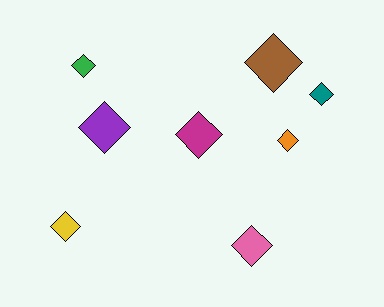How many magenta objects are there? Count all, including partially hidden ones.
There is 1 magenta object.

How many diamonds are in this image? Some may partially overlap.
There are 8 diamonds.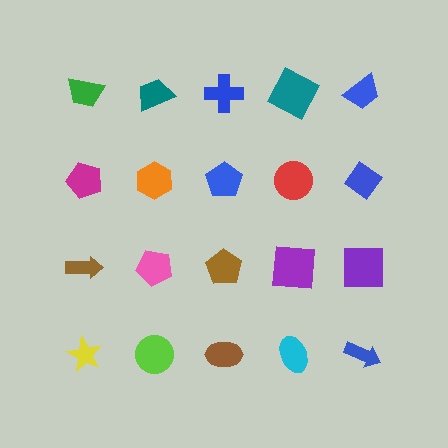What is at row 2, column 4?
A red circle.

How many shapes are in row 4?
5 shapes.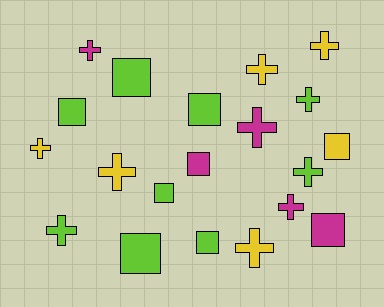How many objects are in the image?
There are 20 objects.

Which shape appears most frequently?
Cross, with 11 objects.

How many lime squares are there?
There are 6 lime squares.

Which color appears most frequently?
Lime, with 9 objects.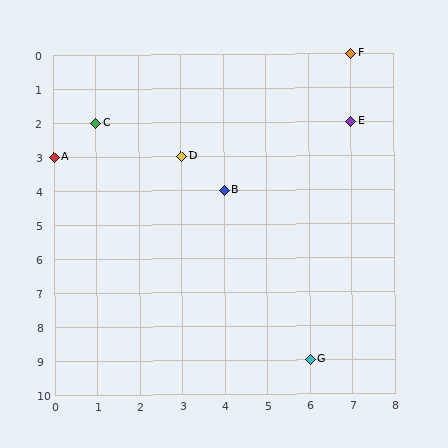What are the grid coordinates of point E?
Point E is at grid coordinates (7, 2).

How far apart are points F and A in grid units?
Points F and A are 7 columns and 3 rows apart (about 7.6 grid units diagonally).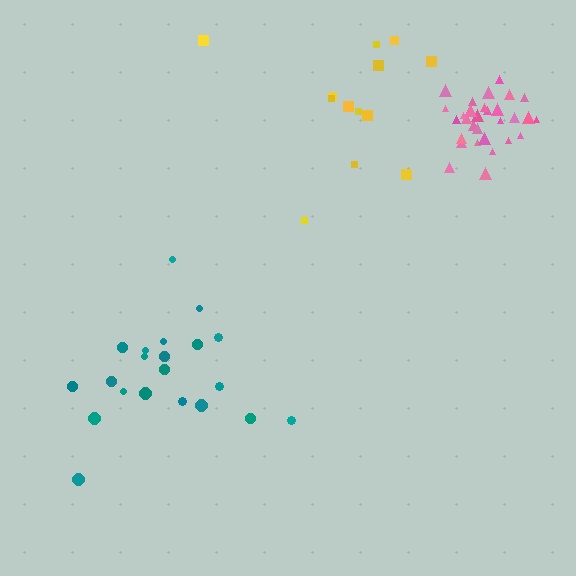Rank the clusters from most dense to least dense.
pink, teal, yellow.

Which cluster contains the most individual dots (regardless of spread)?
Pink (30).